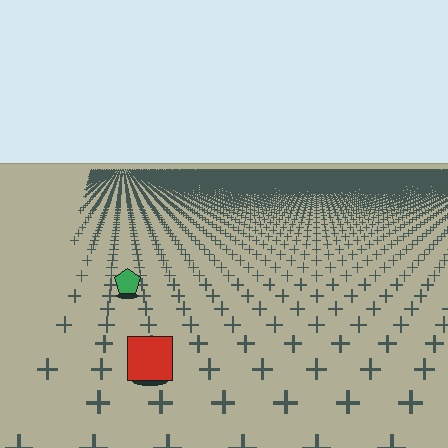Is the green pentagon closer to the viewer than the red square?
No. The red square is closer — you can tell from the texture gradient: the ground texture is coarser near it.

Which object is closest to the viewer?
The red square is closest. The texture marks near it are larger and more spread out.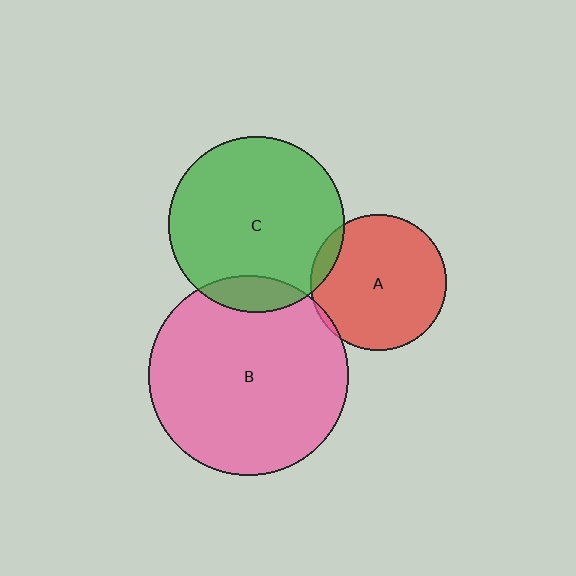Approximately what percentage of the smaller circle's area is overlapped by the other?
Approximately 10%.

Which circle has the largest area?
Circle B (pink).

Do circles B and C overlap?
Yes.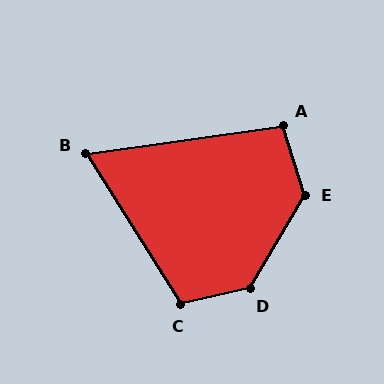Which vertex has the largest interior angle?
D, at approximately 133 degrees.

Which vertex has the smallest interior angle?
B, at approximately 66 degrees.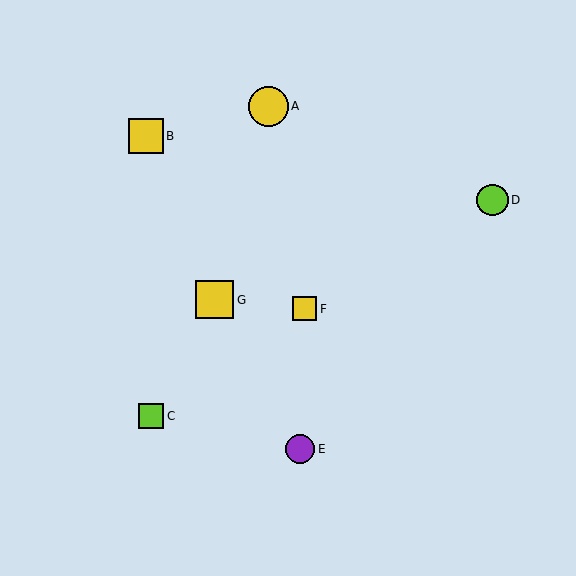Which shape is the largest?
The yellow circle (labeled A) is the largest.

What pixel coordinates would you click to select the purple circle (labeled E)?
Click at (300, 449) to select the purple circle E.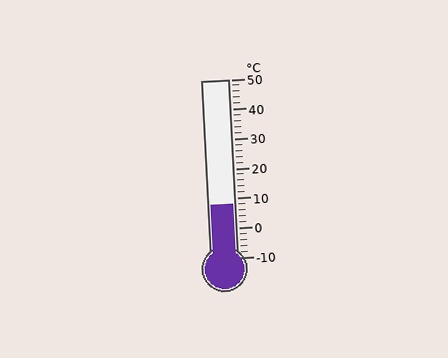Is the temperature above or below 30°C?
The temperature is below 30°C.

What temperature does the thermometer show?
The thermometer shows approximately 8°C.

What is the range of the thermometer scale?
The thermometer scale ranges from -10°C to 50°C.